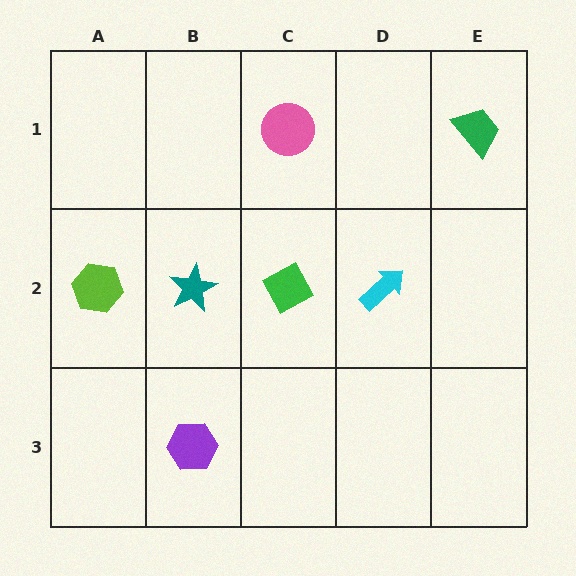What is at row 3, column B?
A purple hexagon.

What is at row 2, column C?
A green diamond.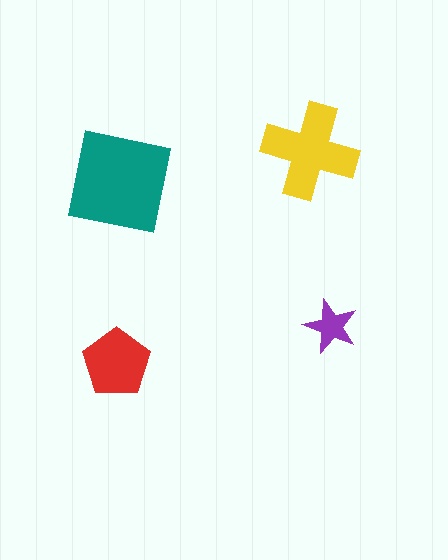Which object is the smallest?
The purple star.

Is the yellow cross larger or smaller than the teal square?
Smaller.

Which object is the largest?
The teal square.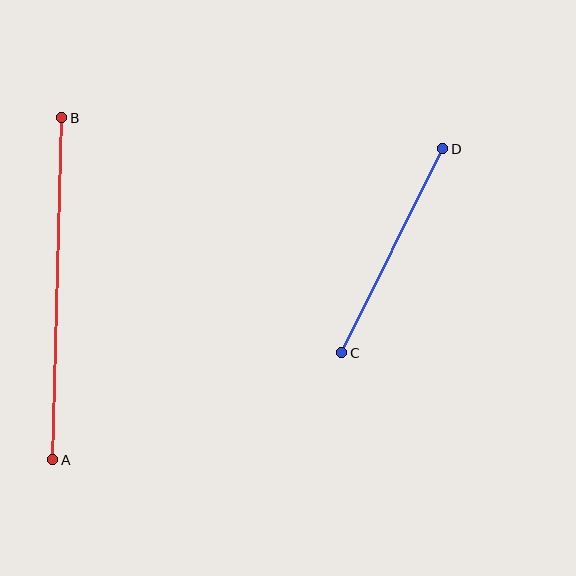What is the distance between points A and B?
The distance is approximately 342 pixels.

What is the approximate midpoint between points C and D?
The midpoint is at approximately (392, 251) pixels.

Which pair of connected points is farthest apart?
Points A and B are farthest apart.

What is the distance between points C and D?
The distance is approximately 228 pixels.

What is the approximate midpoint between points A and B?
The midpoint is at approximately (57, 289) pixels.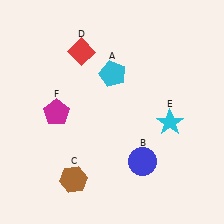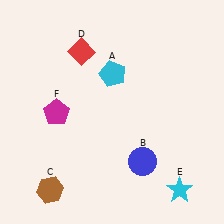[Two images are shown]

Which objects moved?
The objects that moved are: the brown hexagon (C), the cyan star (E).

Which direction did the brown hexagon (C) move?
The brown hexagon (C) moved left.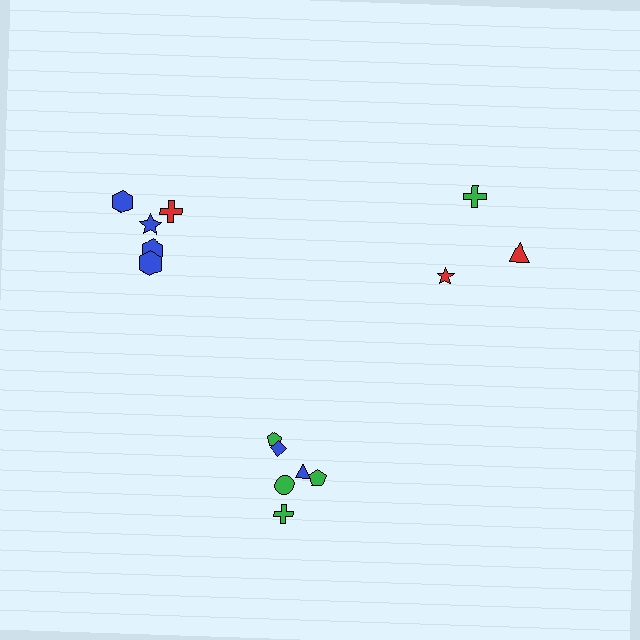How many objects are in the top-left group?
There are 5 objects.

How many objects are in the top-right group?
There are 3 objects.